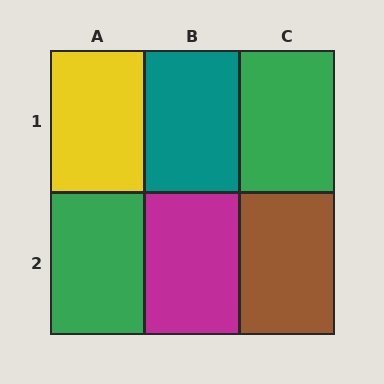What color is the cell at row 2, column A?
Green.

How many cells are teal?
1 cell is teal.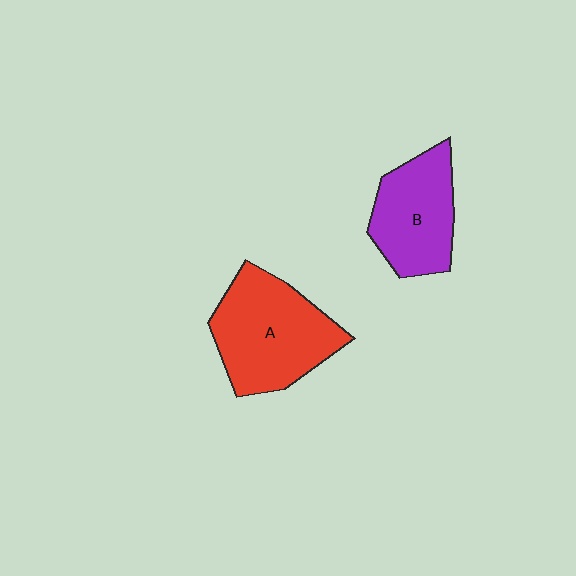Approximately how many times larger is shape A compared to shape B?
Approximately 1.3 times.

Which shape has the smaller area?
Shape B (purple).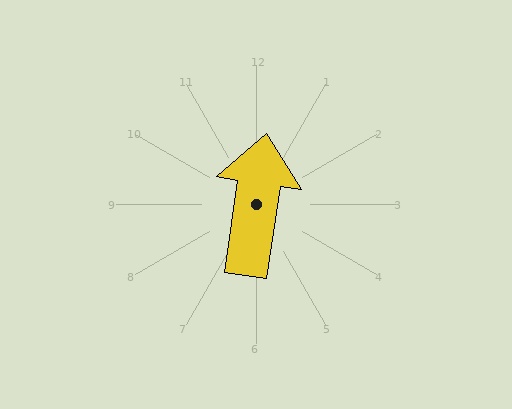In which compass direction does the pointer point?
North.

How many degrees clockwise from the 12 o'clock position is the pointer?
Approximately 9 degrees.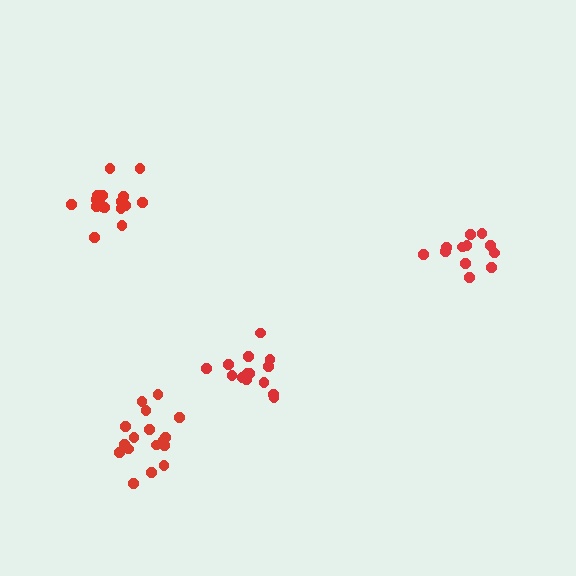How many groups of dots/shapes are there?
There are 4 groups.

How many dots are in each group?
Group 1: 12 dots, Group 2: 16 dots, Group 3: 17 dots, Group 4: 14 dots (59 total).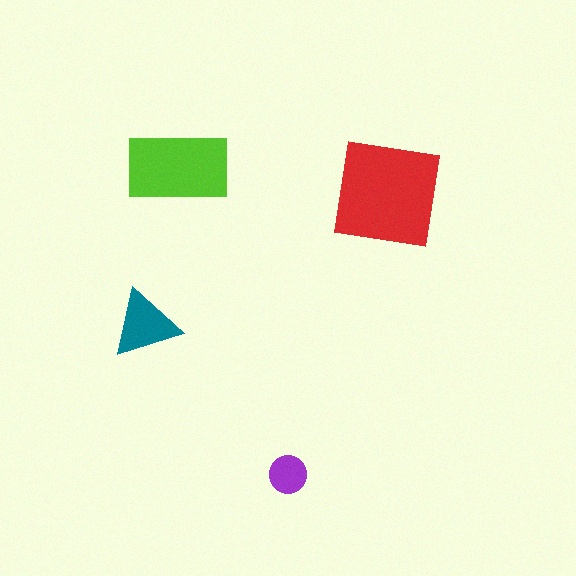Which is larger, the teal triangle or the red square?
The red square.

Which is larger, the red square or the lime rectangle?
The red square.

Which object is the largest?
The red square.